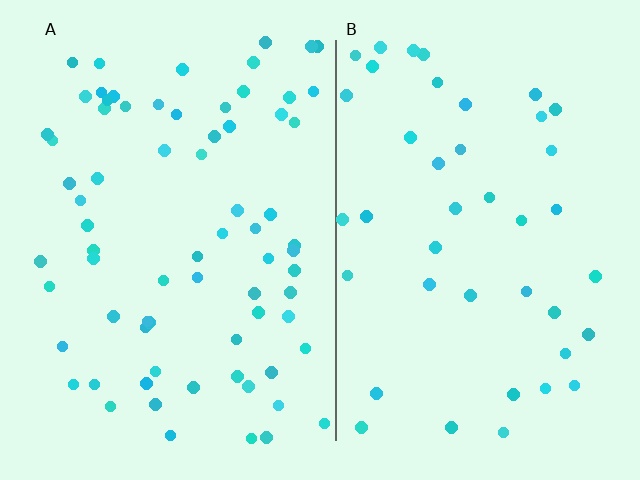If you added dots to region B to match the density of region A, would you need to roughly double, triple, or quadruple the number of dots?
Approximately double.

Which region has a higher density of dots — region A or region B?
A (the left).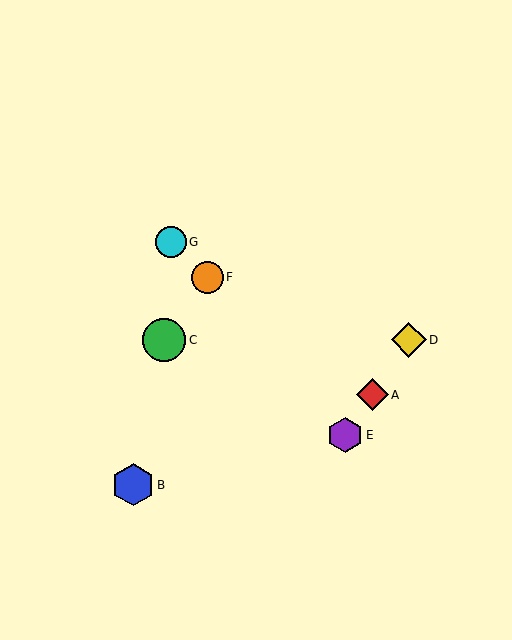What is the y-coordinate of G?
Object G is at y≈242.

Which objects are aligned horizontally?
Objects C, D are aligned horizontally.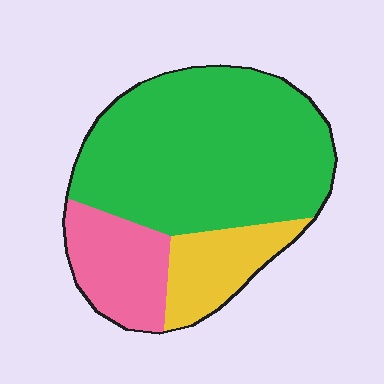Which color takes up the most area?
Green, at roughly 65%.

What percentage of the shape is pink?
Pink covers about 20% of the shape.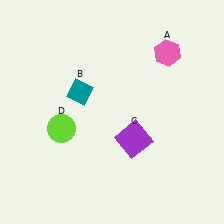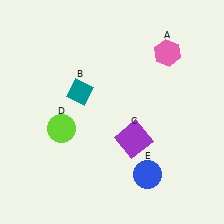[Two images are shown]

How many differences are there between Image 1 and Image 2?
There is 1 difference between the two images.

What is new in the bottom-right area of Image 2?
A blue circle (E) was added in the bottom-right area of Image 2.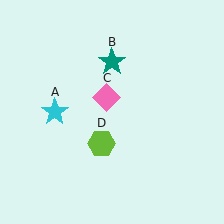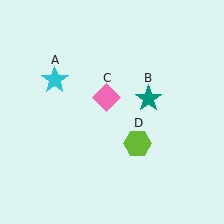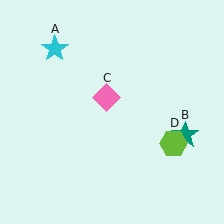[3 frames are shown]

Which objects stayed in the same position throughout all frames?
Pink diamond (object C) remained stationary.